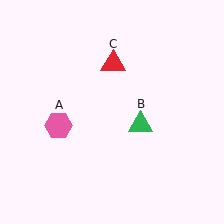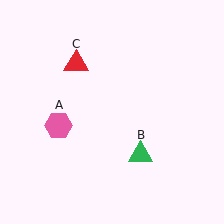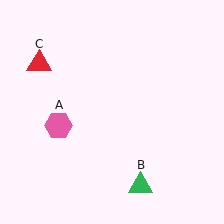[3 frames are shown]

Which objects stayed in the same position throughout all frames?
Pink hexagon (object A) remained stationary.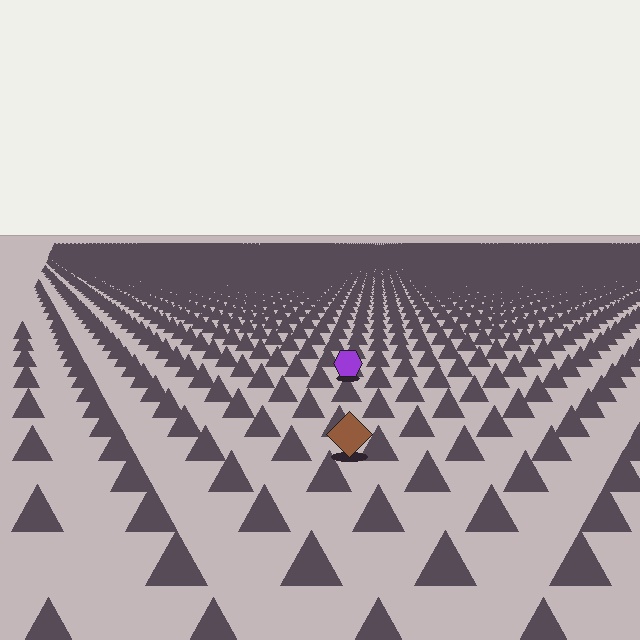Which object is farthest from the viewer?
The purple hexagon is farthest from the viewer. It appears smaller and the ground texture around it is denser.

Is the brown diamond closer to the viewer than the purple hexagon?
Yes. The brown diamond is closer — you can tell from the texture gradient: the ground texture is coarser near it.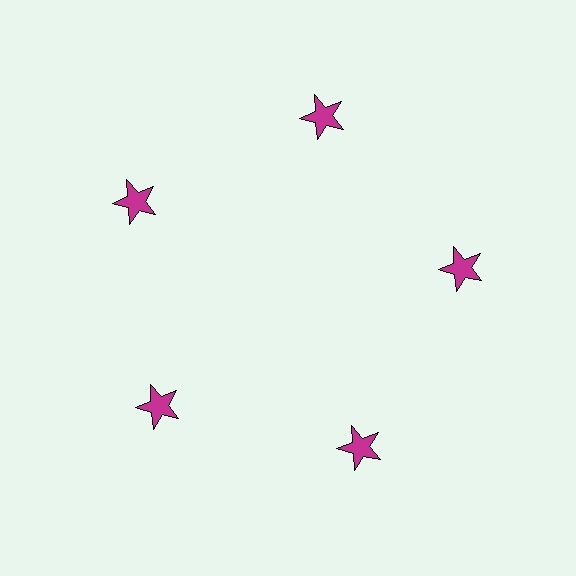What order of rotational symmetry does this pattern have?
This pattern has 5-fold rotational symmetry.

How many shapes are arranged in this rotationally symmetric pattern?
There are 5 shapes, arranged in 5 groups of 1.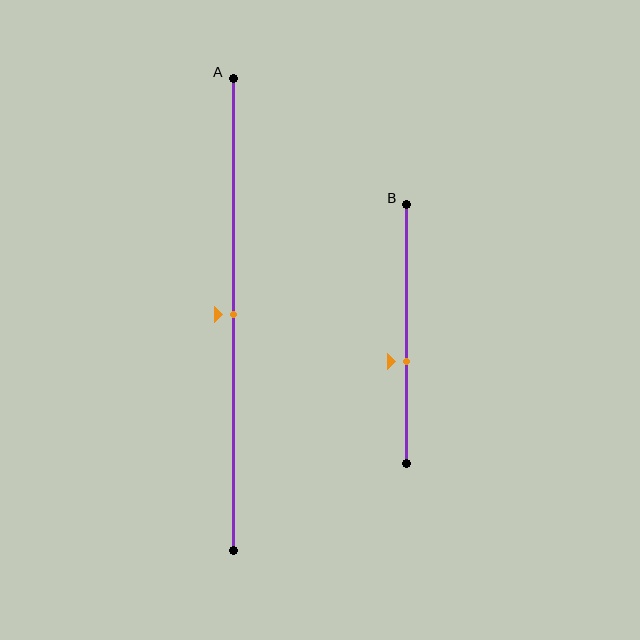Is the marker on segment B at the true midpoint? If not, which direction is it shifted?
No, the marker on segment B is shifted downward by about 10% of the segment length.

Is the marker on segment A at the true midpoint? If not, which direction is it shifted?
Yes, the marker on segment A is at the true midpoint.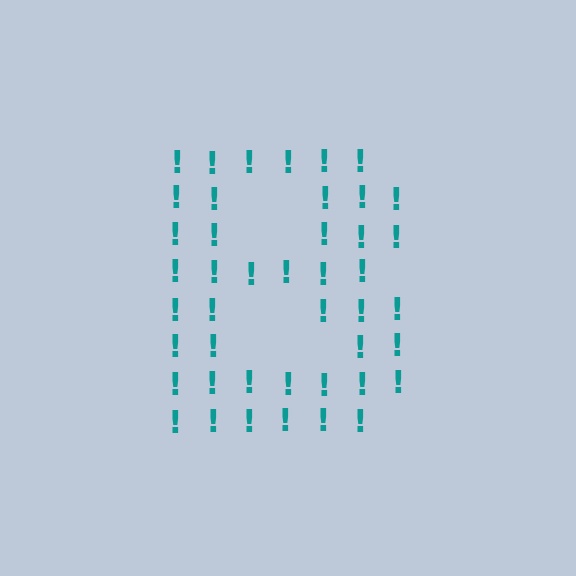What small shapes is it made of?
It is made of small exclamation marks.